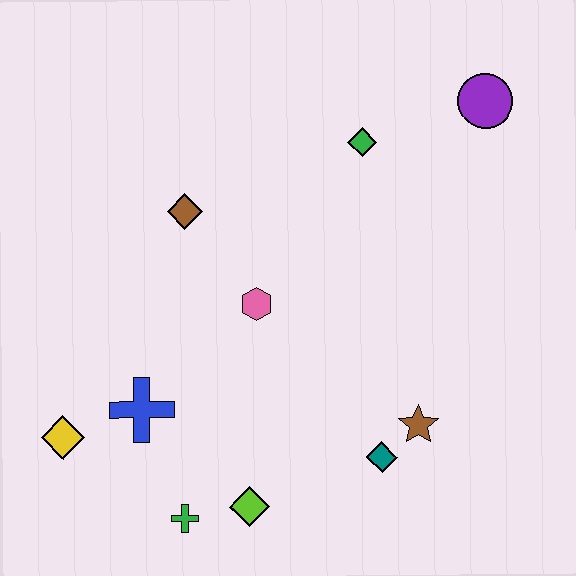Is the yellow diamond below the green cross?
No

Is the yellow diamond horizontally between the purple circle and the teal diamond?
No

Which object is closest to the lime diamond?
The green cross is closest to the lime diamond.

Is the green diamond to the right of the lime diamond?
Yes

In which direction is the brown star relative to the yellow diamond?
The brown star is to the right of the yellow diamond.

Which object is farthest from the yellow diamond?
The purple circle is farthest from the yellow diamond.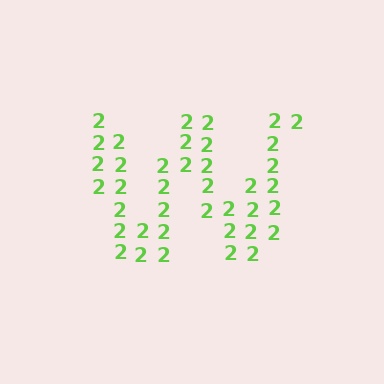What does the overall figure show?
The overall figure shows the letter W.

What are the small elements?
The small elements are digit 2's.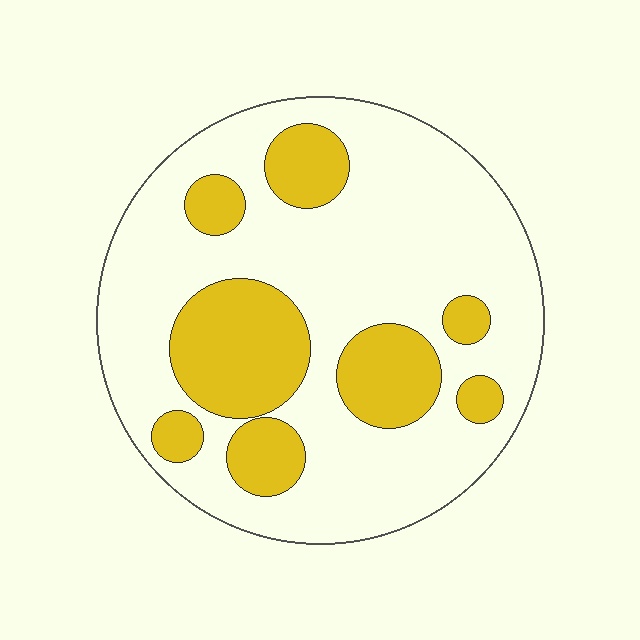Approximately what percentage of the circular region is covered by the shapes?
Approximately 30%.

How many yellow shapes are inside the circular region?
8.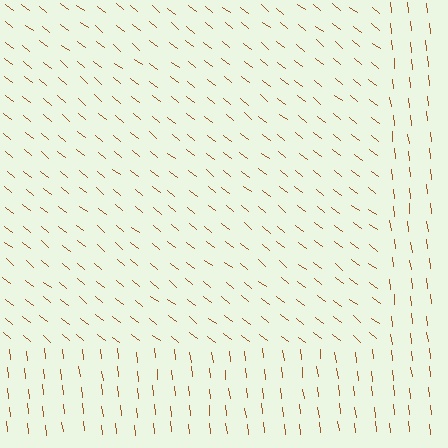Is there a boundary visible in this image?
Yes, there is a texture boundary formed by a change in line orientation.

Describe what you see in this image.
The image is filled with small brown line segments. A rectangle region in the image has lines oriented differently from the surrounding lines, creating a visible texture boundary.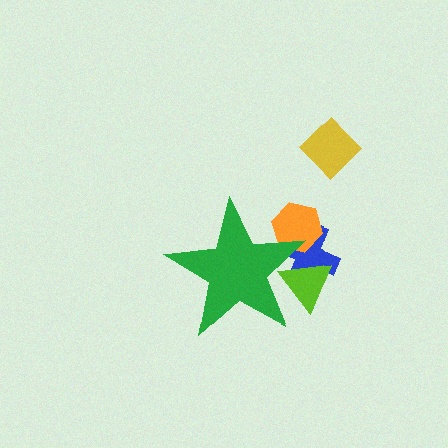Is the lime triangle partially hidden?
Yes, the lime triangle is partially hidden behind the green star.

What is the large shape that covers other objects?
A green star.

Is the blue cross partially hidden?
Yes, the blue cross is partially hidden behind the green star.